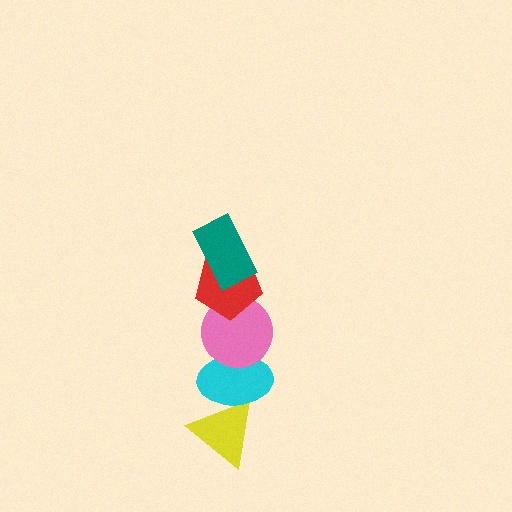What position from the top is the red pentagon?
The red pentagon is 2nd from the top.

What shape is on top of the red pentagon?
The teal rectangle is on top of the red pentagon.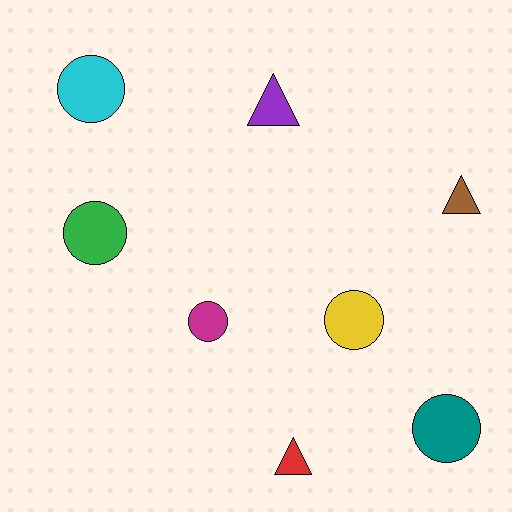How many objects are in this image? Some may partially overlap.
There are 8 objects.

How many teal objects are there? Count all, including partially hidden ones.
There is 1 teal object.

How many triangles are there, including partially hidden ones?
There are 3 triangles.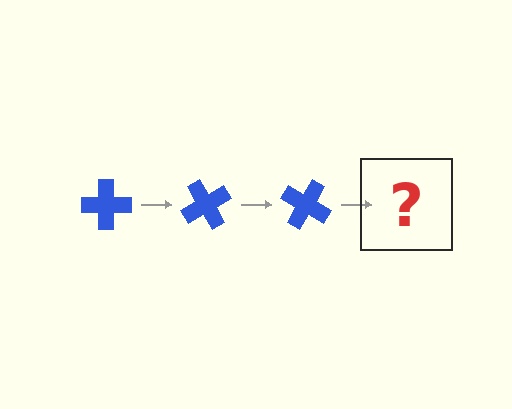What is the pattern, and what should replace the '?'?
The pattern is that the cross rotates 60 degrees each step. The '?' should be a blue cross rotated 180 degrees.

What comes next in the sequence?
The next element should be a blue cross rotated 180 degrees.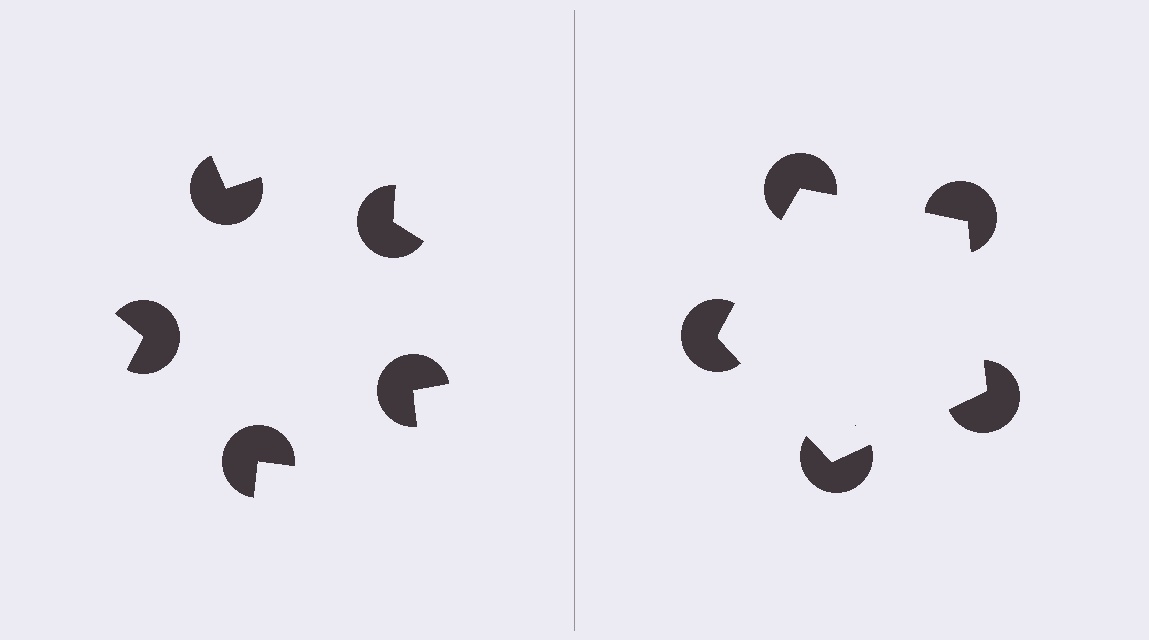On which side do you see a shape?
An illusory pentagon appears on the right side. On the left side the wedge cuts are rotated, so no coherent shape forms.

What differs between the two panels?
The pac-man discs are positioned identically on both sides; only the wedge orientations differ. On the right they align to a pentagon; on the left they are misaligned.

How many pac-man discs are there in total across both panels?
10 — 5 on each side.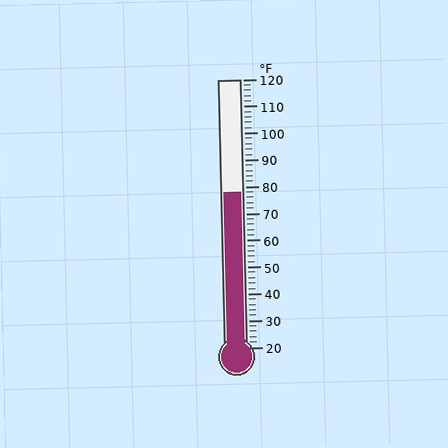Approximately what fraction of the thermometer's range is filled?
The thermometer is filled to approximately 60% of its range.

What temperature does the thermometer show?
The thermometer shows approximately 78°F.